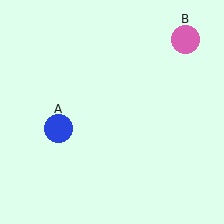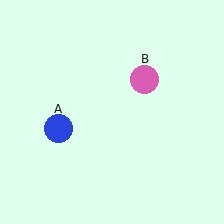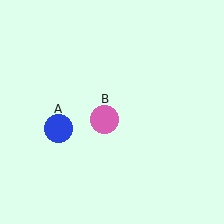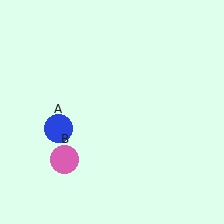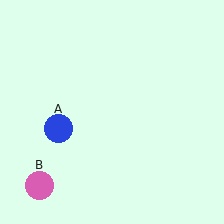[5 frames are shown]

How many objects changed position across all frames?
1 object changed position: pink circle (object B).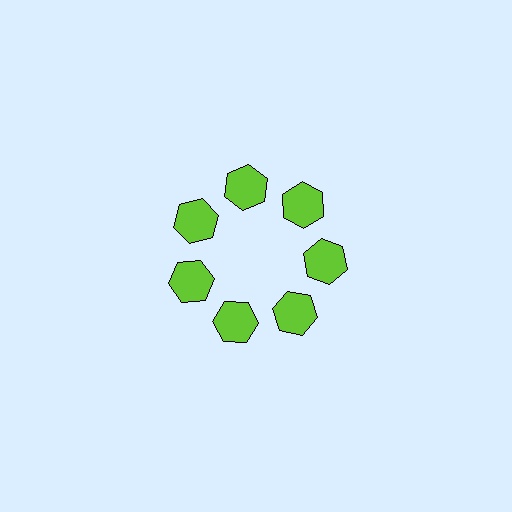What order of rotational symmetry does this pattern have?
This pattern has 7-fold rotational symmetry.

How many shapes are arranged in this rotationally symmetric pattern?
There are 7 shapes, arranged in 7 groups of 1.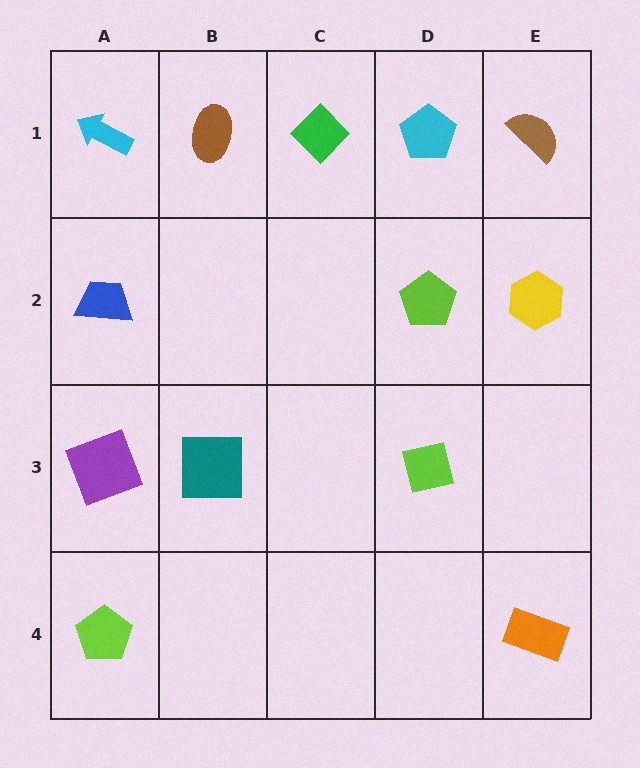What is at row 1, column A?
A cyan arrow.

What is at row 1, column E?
A brown semicircle.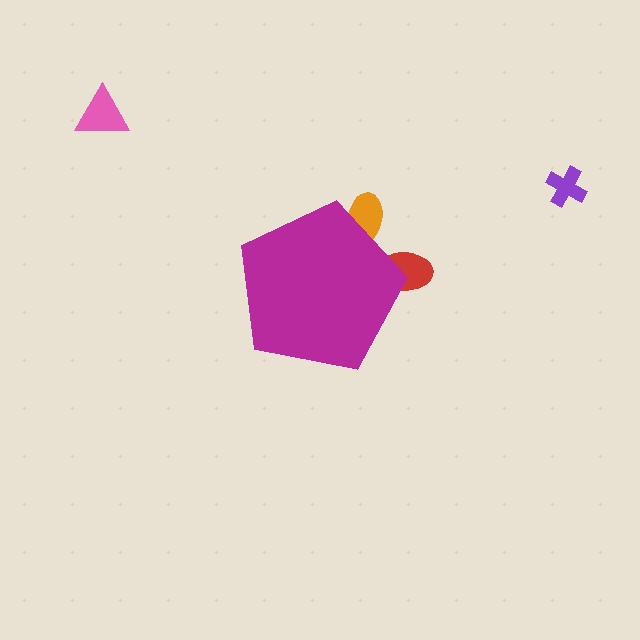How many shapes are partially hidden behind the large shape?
2 shapes are partially hidden.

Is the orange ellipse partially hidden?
Yes, the orange ellipse is partially hidden behind the magenta pentagon.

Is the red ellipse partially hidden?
Yes, the red ellipse is partially hidden behind the magenta pentagon.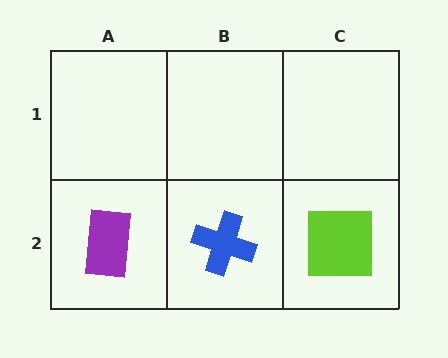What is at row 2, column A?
A purple rectangle.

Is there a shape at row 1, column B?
No, that cell is empty.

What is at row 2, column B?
A blue cross.